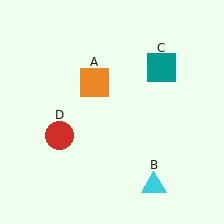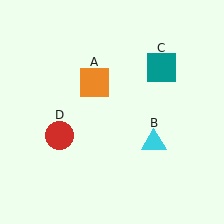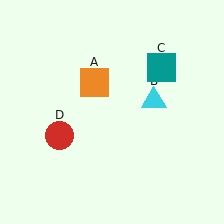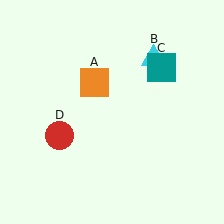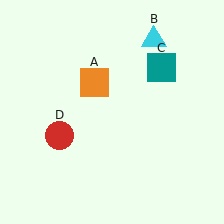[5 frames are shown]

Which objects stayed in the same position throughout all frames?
Orange square (object A) and teal square (object C) and red circle (object D) remained stationary.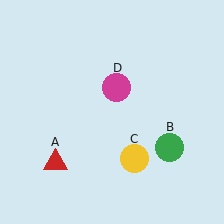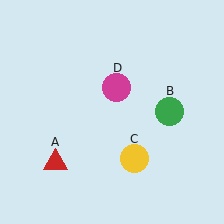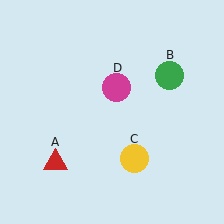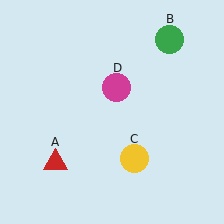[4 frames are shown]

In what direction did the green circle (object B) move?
The green circle (object B) moved up.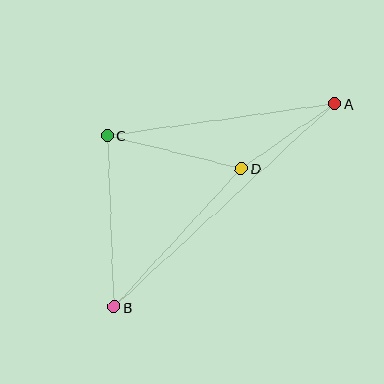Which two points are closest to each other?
Points A and D are closest to each other.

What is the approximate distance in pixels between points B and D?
The distance between B and D is approximately 188 pixels.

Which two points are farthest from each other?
Points A and B are farthest from each other.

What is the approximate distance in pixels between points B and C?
The distance between B and C is approximately 171 pixels.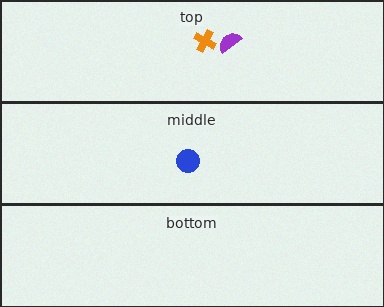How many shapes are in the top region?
2.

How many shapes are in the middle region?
1.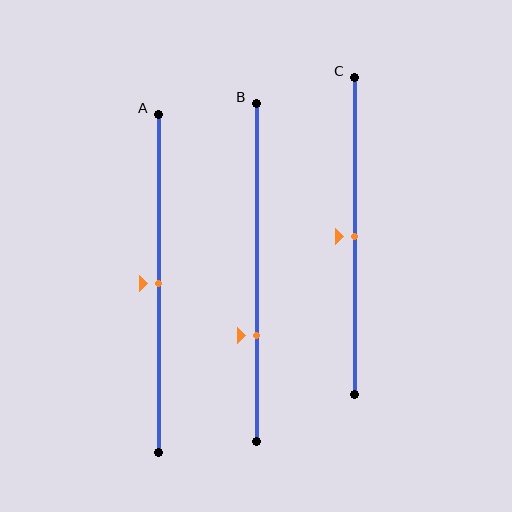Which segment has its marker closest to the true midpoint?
Segment A has its marker closest to the true midpoint.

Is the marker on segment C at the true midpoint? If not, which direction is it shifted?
Yes, the marker on segment C is at the true midpoint.